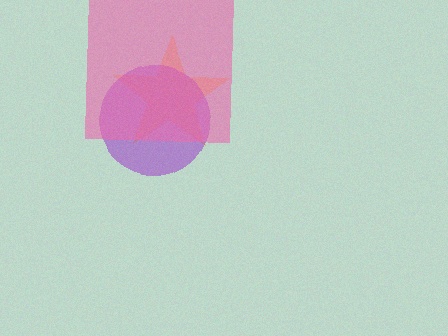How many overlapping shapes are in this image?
There are 3 overlapping shapes in the image.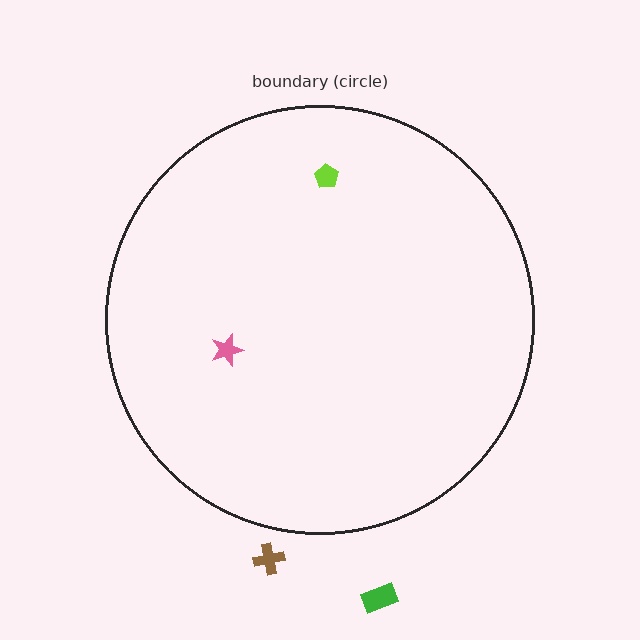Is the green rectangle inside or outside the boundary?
Outside.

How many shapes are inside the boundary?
2 inside, 2 outside.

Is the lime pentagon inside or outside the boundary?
Inside.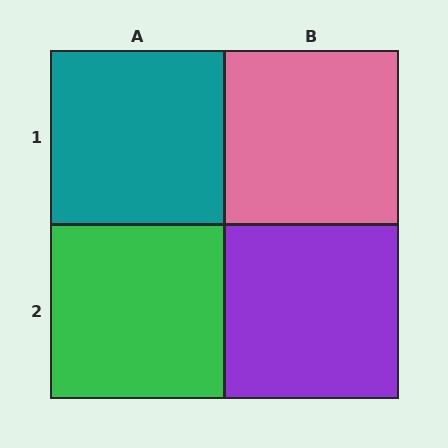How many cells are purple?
1 cell is purple.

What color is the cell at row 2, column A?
Green.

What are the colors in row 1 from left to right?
Teal, pink.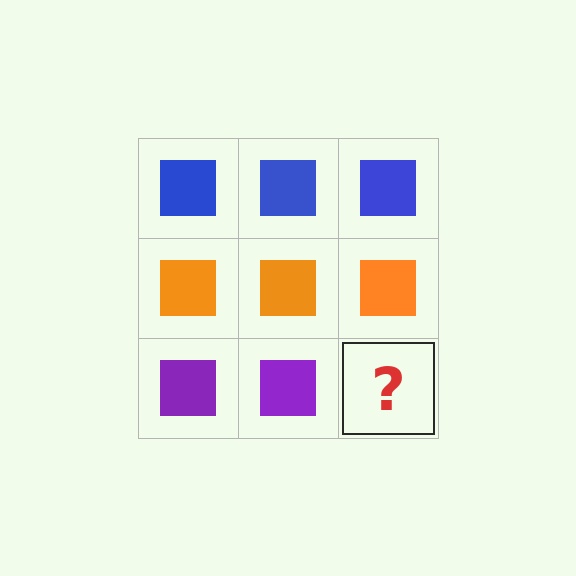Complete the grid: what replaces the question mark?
The question mark should be replaced with a purple square.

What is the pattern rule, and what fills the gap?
The rule is that each row has a consistent color. The gap should be filled with a purple square.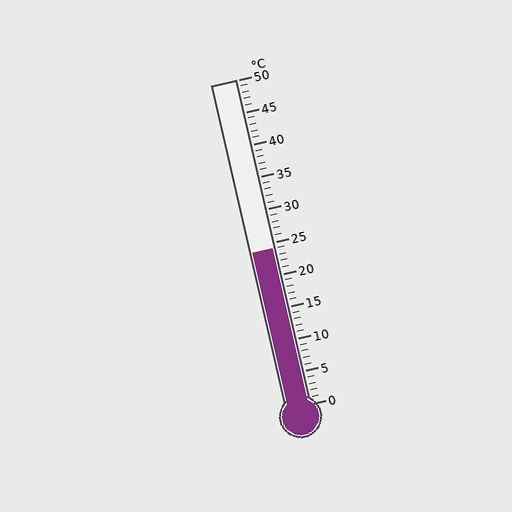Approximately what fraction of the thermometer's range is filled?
The thermometer is filled to approximately 50% of its range.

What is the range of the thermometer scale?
The thermometer scale ranges from 0°C to 50°C.